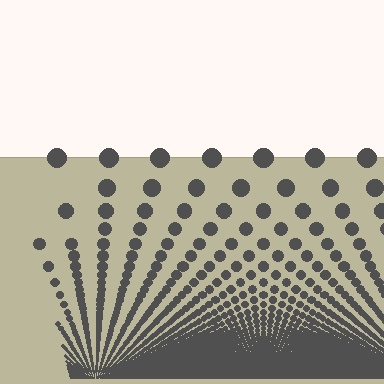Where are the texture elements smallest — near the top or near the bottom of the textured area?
Near the bottom.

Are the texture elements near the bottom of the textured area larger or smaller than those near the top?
Smaller. The gradient is inverted — elements near the bottom are smaller and denser.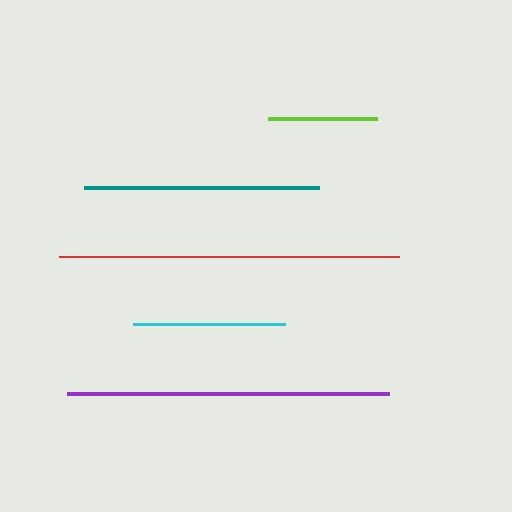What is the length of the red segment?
The red segment is approximately 340 pixels long.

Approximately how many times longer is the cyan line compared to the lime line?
The cyan line is approximately 1.4 times the length of the lime line.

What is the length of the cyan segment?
The cyan segment is approximately 153 pixels long.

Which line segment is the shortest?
The lime line is the shortest at approximately 110 pixels.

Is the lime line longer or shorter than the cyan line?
The cyan line is longer than the lime line.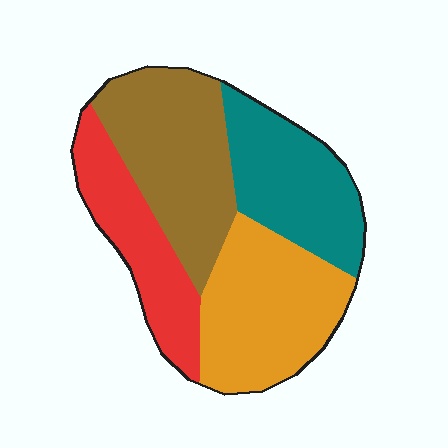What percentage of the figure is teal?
Teal covers 23% of the figure.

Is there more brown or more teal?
Brown.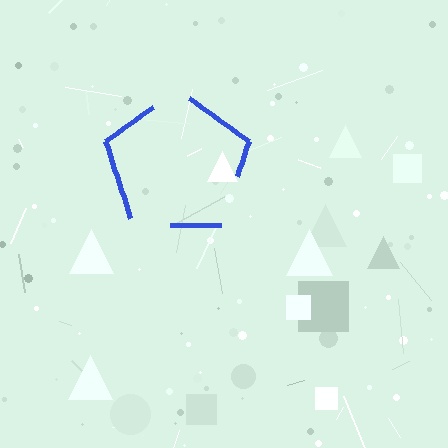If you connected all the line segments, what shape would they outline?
They would outline a pentagon.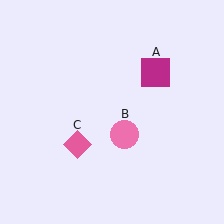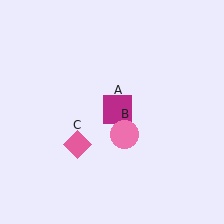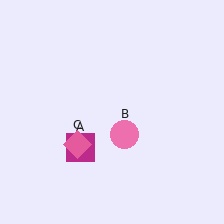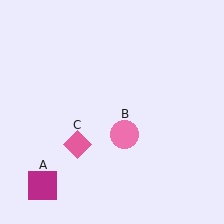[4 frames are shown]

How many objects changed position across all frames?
1 object changed position: magenta square (object A).